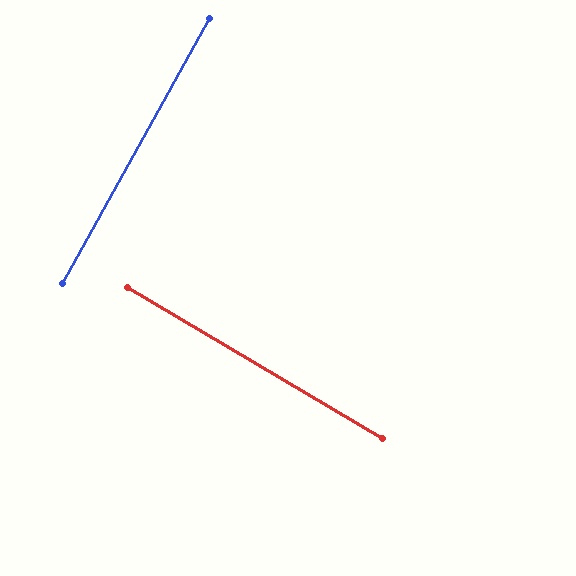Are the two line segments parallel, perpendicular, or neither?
Perpendicular — they meet at approximately 88°.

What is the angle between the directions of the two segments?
Approximately 88 degrees.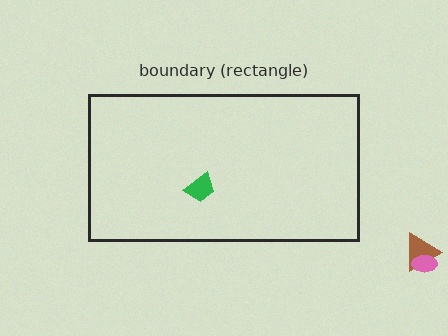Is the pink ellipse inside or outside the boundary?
Outside.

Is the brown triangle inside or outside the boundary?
Outside.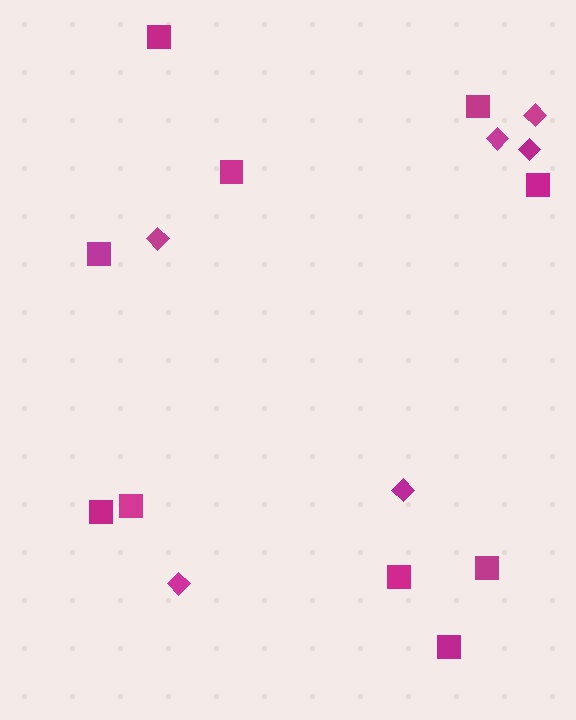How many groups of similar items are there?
There are 2 groups: one group of diamonds (6) and one group of squares (10).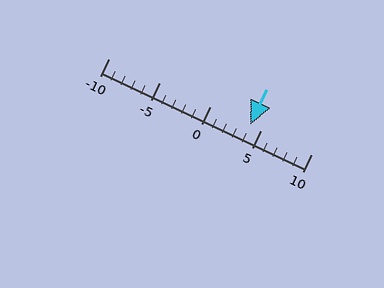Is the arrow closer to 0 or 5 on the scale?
The arrow is closer to 5.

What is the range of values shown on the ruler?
The ruler shows values from -10 to 10.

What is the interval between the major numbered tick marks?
The major tick marks are spaced 5 units apart.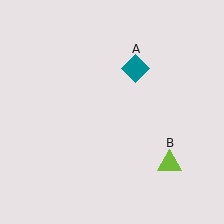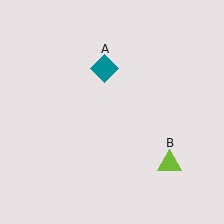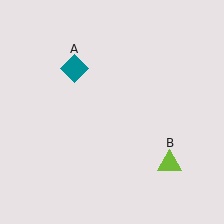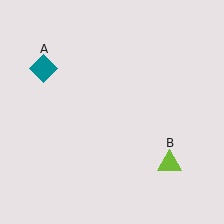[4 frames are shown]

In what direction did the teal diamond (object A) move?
The teal diamond (object A) moved left.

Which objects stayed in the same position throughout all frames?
Lime triangle (object B) remained stationary.